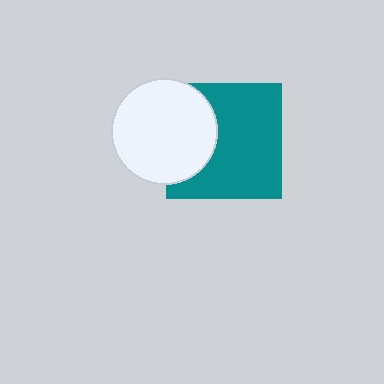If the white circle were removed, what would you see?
You would see the complete teal square.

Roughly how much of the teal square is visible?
Most of it is visible (roughly 68%).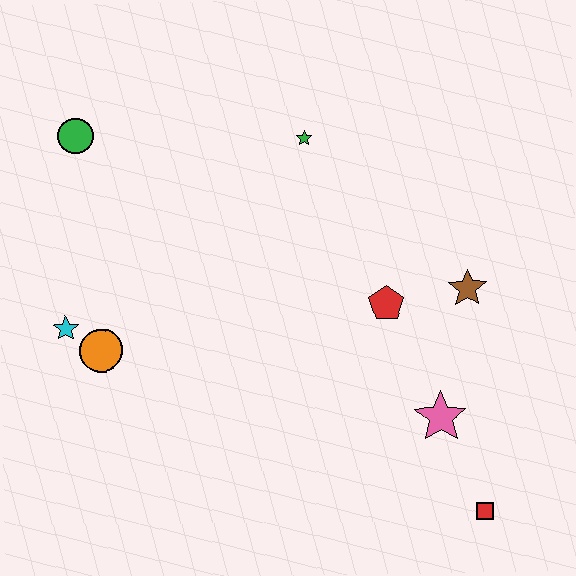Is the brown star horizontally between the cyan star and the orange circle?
No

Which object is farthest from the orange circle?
The red square is farthest from the orange circle.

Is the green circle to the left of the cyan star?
No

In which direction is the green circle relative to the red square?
The green circle is to the left of the red square.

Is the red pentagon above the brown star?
No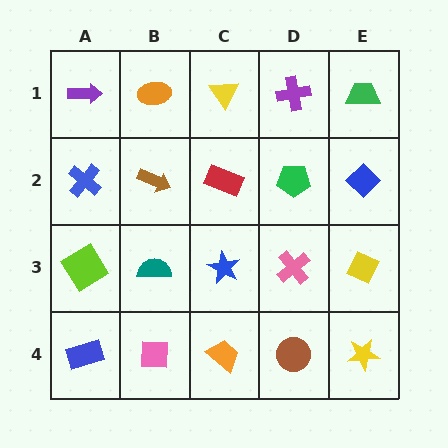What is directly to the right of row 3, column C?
A pink cross.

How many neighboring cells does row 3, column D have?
4.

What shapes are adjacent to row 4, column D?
A pink cross (row 3, column D), an orange trapezoid (row 4, column C), a yellow star (row 4, column E).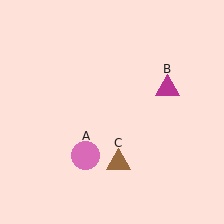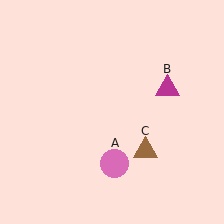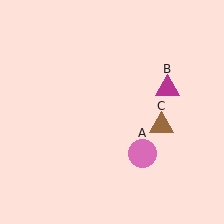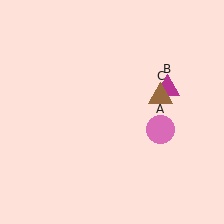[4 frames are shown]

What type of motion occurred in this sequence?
The pink circle (object A), brown triangle (object C) rotated counterclockwise around the center of the scene.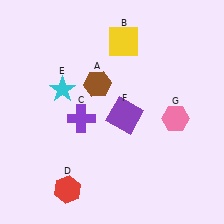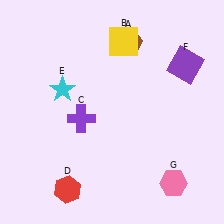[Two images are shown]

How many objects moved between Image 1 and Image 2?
3 objects moved between the two images.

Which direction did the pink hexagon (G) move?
The pink hexagon (G) moved down.